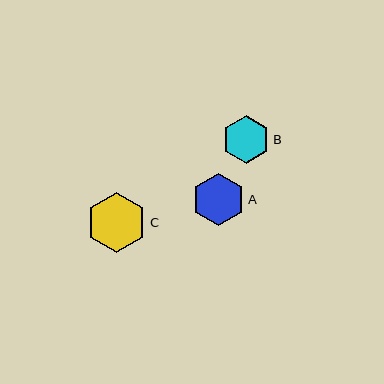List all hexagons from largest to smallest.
From largest to smallest: C, A, B.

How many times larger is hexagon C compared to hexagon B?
Hexagon C is approximately 1.3 times the size of hexagon B.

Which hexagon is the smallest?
Hexagon B is the smallest with a size of approximately 48 pixels.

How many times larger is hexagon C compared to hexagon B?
Hexagon C is approximately 1.3 times the size of hexagon B.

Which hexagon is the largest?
Hexagon C is the largest with a size of approximately 60 pixels.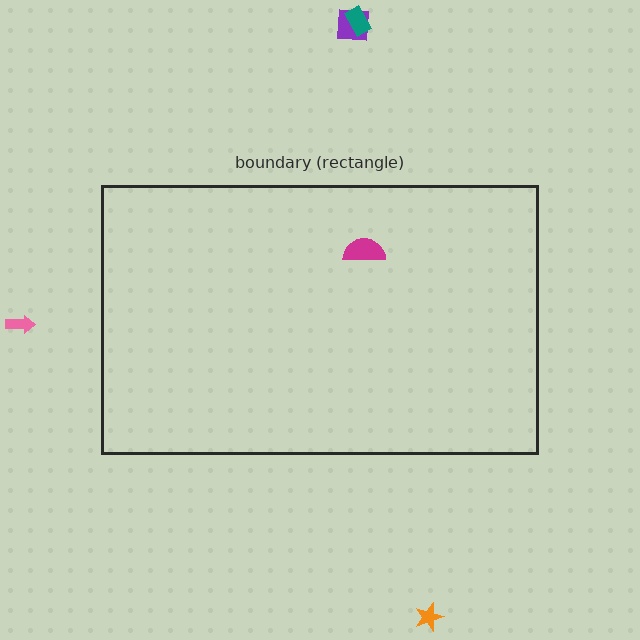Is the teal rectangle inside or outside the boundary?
Outside.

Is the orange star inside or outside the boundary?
Outside.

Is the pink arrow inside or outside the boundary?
Outside.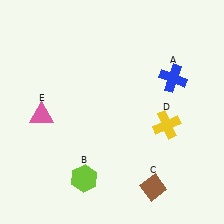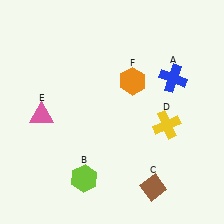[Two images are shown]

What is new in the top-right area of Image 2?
An orange hexagon (F) was added in the top-right area of Image 2.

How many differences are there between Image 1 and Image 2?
There is 1 difference between the two images.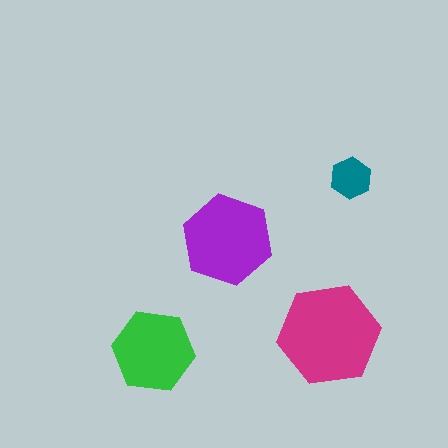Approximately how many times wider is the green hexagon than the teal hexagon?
About 2 times wider.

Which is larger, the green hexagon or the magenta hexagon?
The magenta one.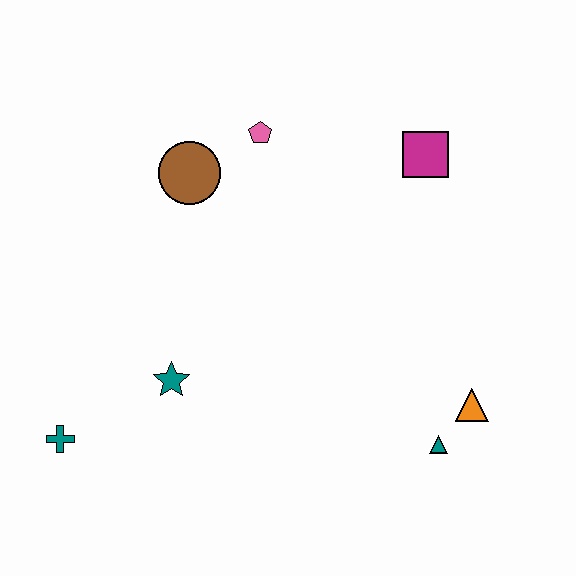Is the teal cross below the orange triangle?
Yes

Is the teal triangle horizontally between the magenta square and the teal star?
No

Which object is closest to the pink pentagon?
The brown circle is closest to the pink pentagon.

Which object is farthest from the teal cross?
The magenta square is farthest from the teal cross.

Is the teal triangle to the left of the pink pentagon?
No